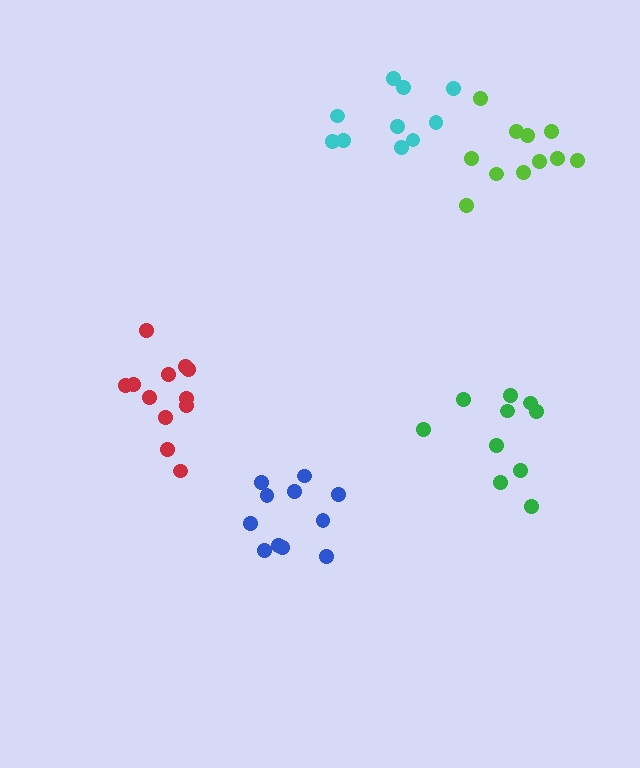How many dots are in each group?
Group 1: 12 dots, Group 2: 11 dots, Group 3: 11 dots, Group 4: 10 dots, Group 5: 10 dots (54 total).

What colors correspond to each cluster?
The clusters are colored: red, blue, lime, green, cyan.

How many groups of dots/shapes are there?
There are 5 groups.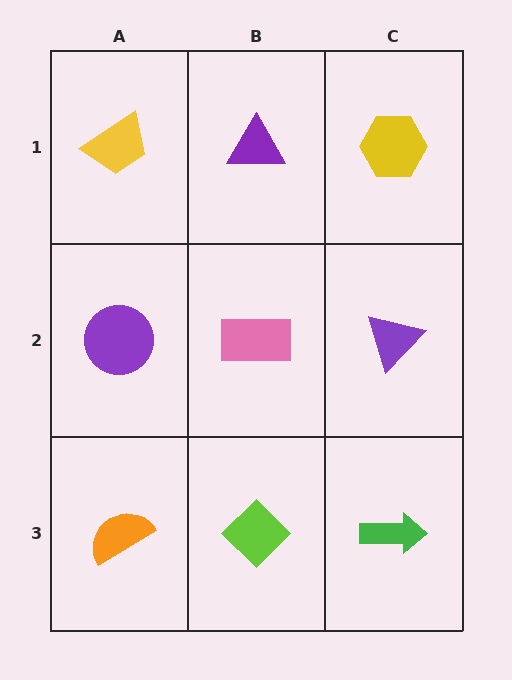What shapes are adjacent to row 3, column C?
A purple triangle (row 2, column C), a lime diamond (row 3, column B).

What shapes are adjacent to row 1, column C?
A purple triangle (row 2, column C), a purple triangle (row 1, column B).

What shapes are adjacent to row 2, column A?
A yellow trapezoid (row 1, column A), an orange semicircle (row 3, column A), a pink rectangle (row 2, column B).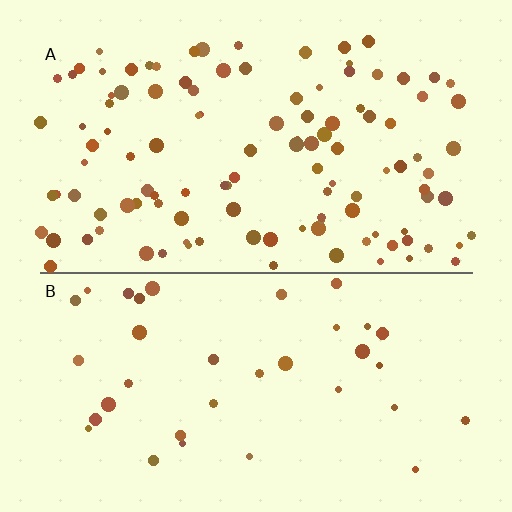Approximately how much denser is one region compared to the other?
Approximately 3.2× — region A over region B.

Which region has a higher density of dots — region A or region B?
A (the top).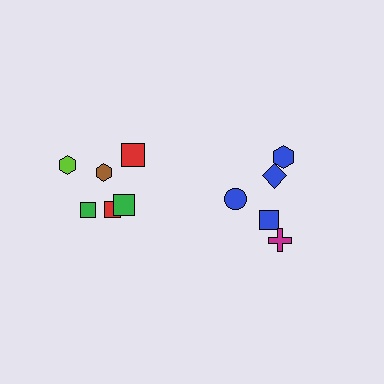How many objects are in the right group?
There are 5 objects.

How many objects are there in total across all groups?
There are 12 objects.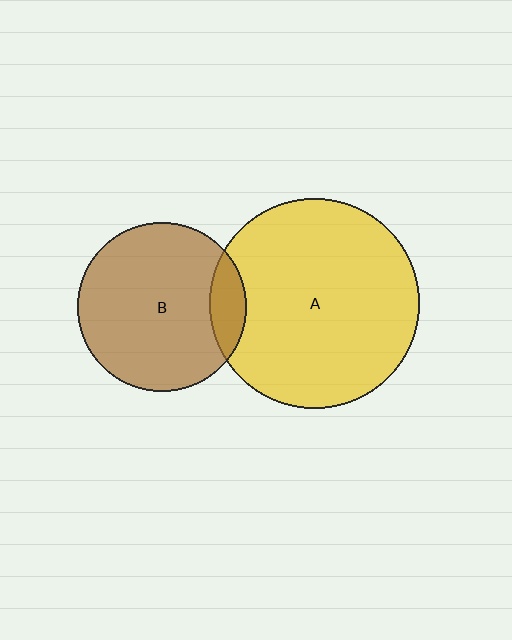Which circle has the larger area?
Circle A (yellow).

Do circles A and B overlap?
Yes.